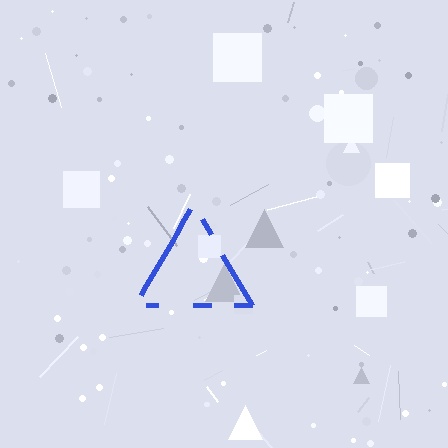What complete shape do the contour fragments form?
The contour fragments form a triangle.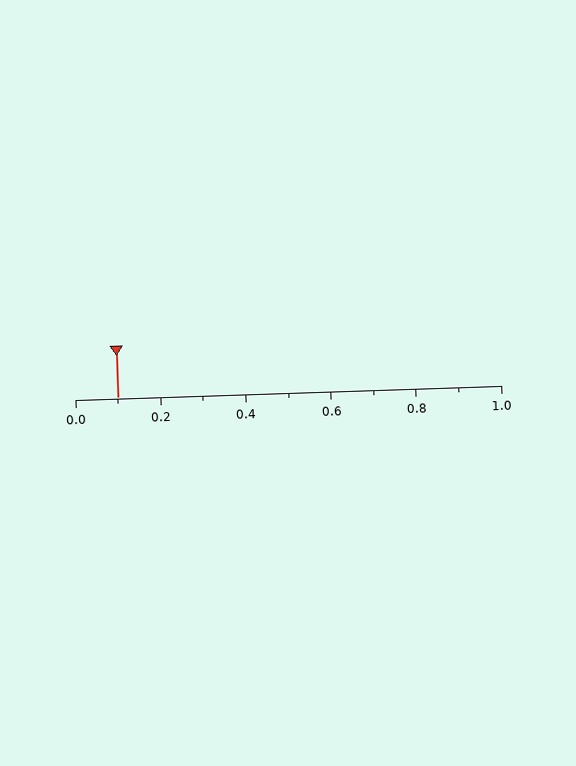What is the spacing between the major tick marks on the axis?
The major ticks are spaced 0.2 apart.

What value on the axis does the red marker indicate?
The marker indicates approximately 0.1.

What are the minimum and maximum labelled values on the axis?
The axis runs from 0.0 to 1.0.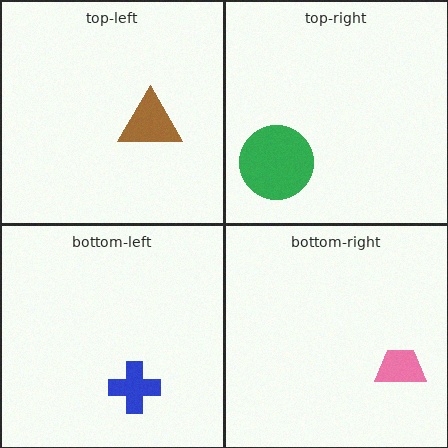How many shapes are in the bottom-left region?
1.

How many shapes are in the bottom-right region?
1.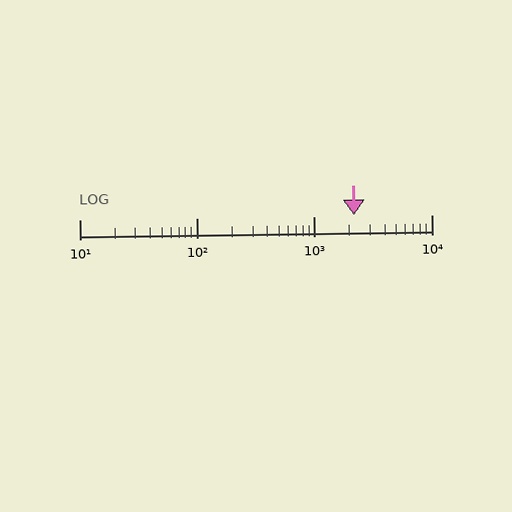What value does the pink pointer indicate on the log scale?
The pointer indicates approximately 2200.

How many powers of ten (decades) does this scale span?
The scale spans 3 decades, from 10 to 10000.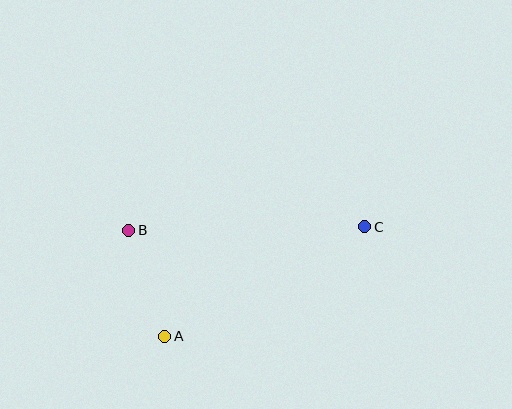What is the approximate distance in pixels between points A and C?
The distance between A and C is approximately 228 pixels.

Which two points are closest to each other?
Points A and B are closest to each other.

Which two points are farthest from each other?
Points B and C are farthest from each other.